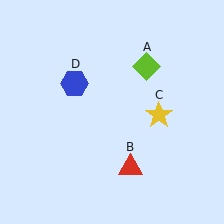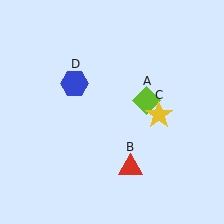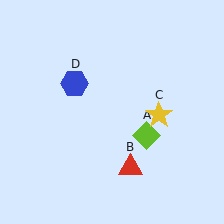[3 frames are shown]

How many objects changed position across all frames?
1 object changed position: lime diamond (object A).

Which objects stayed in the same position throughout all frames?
Red triangle (object B) and yellow star (object C) and blue hexagon (object D) remained stationary.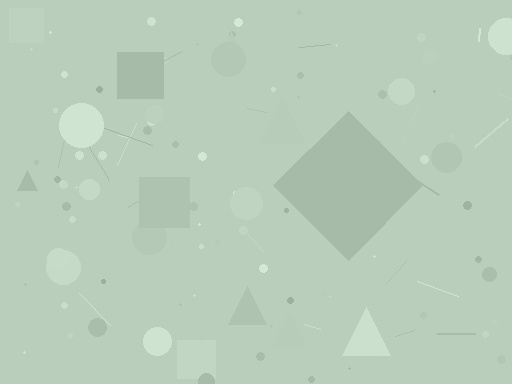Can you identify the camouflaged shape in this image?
The camouflaged shape is a diamond.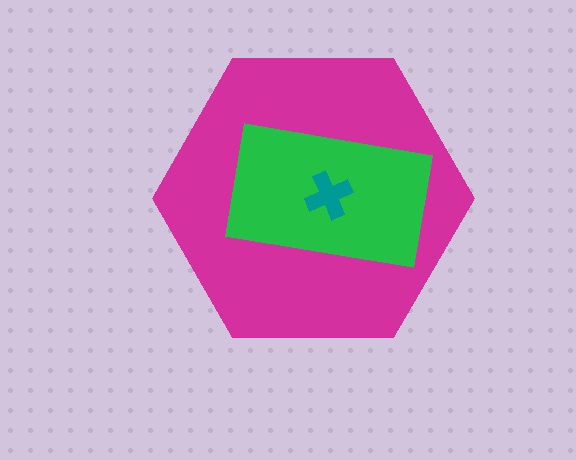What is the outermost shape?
The magenta hexagon.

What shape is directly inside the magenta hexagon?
The green rectangle.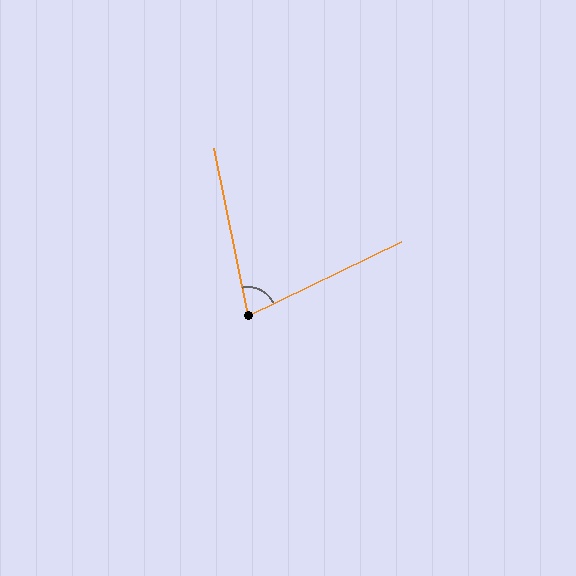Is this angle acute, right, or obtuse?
It is acute.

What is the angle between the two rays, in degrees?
Approximately 76 degrees.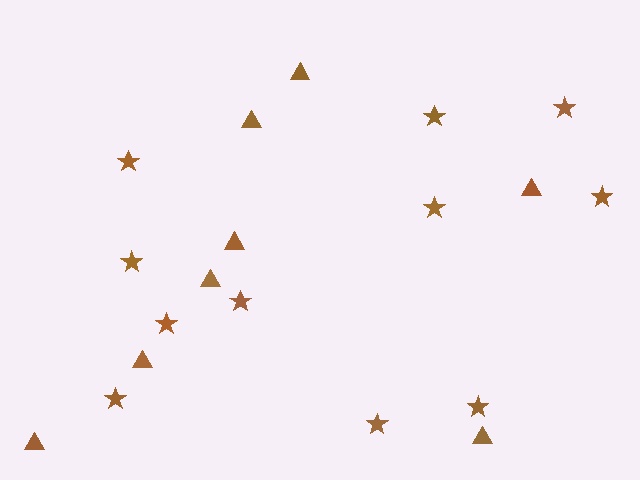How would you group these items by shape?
There are 2 groups: one group of stars (11) and one group of triangles (8).